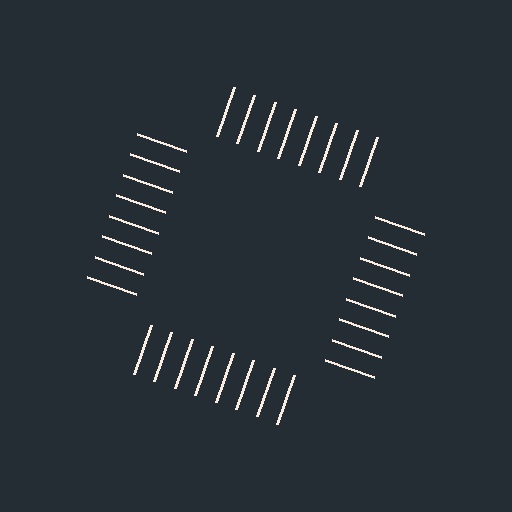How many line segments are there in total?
32 — 8 along each of the 4 edges.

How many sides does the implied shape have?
4 sides — the line-ends trace a square.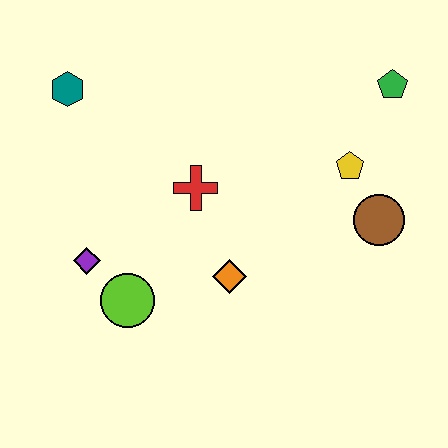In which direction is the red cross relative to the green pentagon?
The red cross is to the left of the green pentagon.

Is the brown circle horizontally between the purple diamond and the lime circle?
No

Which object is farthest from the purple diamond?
The green pentagon is farthest from the purple diamond.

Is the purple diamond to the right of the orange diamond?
No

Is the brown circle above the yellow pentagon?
No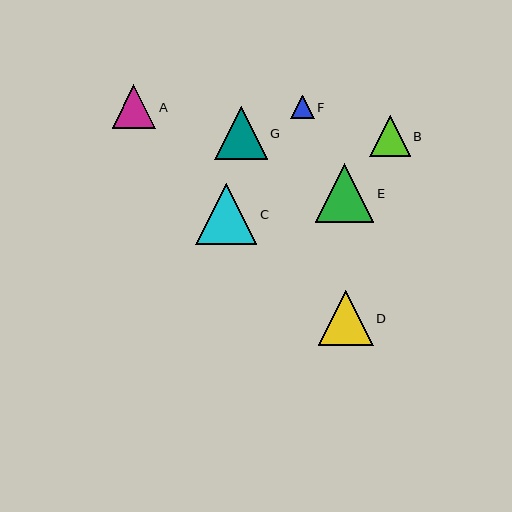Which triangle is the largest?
Triangle C is the largest with a size of approximately 61 pixels.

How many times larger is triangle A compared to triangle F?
Triangle A is approximately 1.9 times the size of triangle F.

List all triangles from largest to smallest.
From largest to smallest: C, E, D, G, A, B, F.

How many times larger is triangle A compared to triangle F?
Triangle A is approximately 1.9 times the size of triangle F.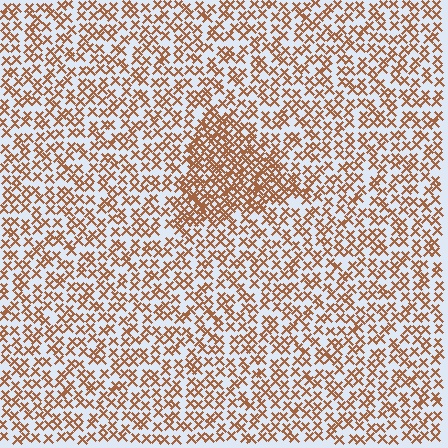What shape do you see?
I see a triangle.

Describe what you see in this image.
The image contains small brown elements arranged at two different densities. A triangle-shaped region is visible where the elements are more densely packed than the surrounding area.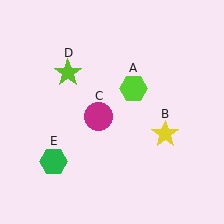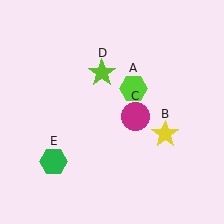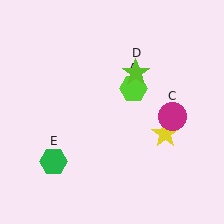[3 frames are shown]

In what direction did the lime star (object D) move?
The lime star (object D) moved right.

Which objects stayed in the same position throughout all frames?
Lime hexagon (object A) and yellow star (object B) and green hexagon (object E) remained stationary.